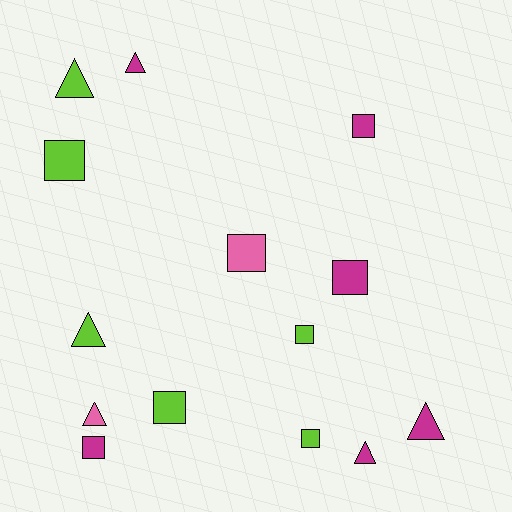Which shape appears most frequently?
Square, with 8 objects.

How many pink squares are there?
There is 1 pink square.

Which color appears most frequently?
Magenta, with 6 objects.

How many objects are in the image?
There are 14 objects.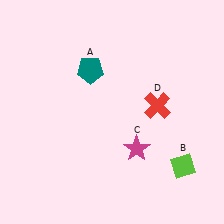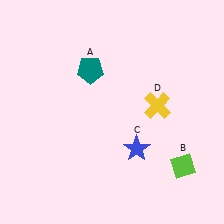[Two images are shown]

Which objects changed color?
C changed from magenta to blue. D changed from red to yellow.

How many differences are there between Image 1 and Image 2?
There are 2 differences between the two images.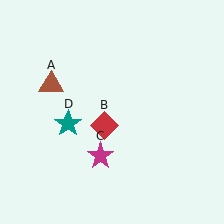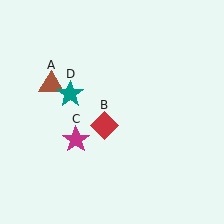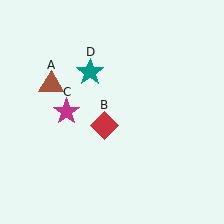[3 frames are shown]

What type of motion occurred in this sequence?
The magenta star (object C), teal star (object D) rotated clockwise around the center of the scene.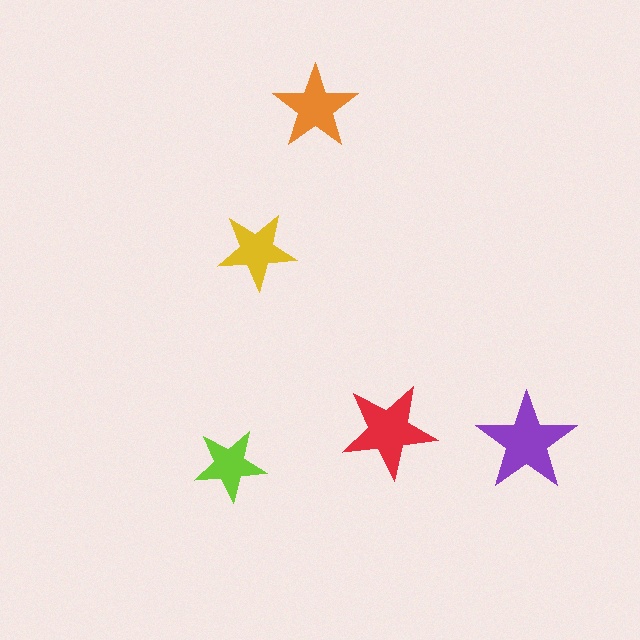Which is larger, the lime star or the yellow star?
The yellow one.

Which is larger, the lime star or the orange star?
The orange one.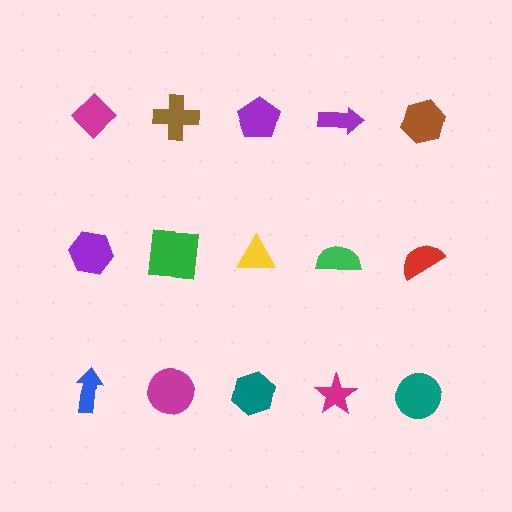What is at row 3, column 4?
A magenta star.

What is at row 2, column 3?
A yellow triangle.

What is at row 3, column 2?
A magenta circle.